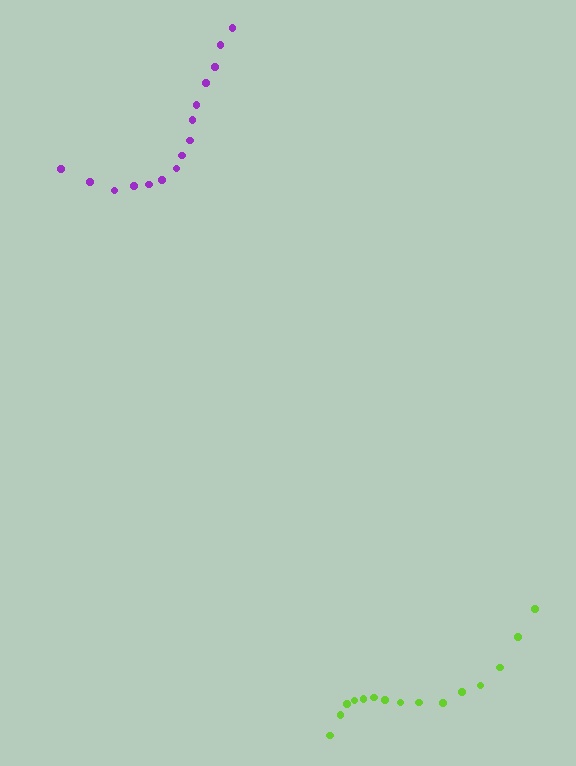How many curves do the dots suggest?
There are 2 distinct paths.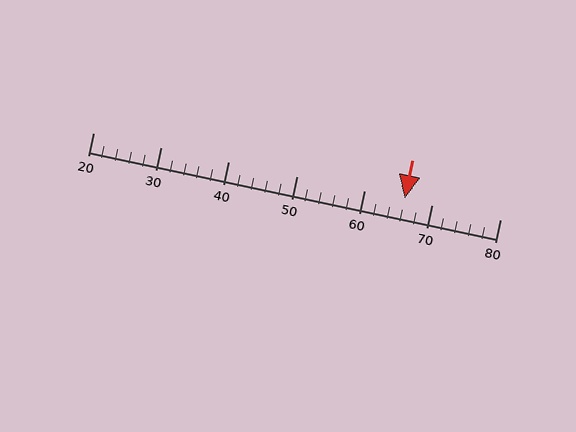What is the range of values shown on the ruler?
The ruler shows values from 20 to 80.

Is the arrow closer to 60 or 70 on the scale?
The arrow is closer to 70.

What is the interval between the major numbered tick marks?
The major tick marks are spaced 10 units apart.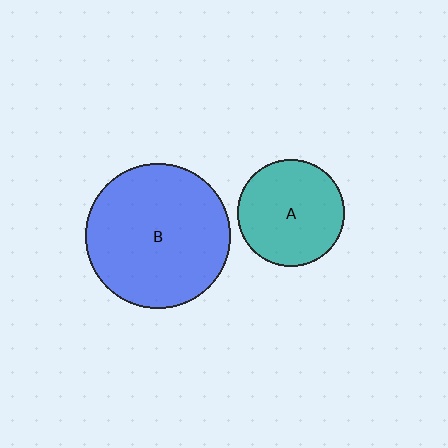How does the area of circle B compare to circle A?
Approximately 1.8 times.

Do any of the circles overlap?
No, none of the circles overlap.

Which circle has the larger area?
Circle B (blue).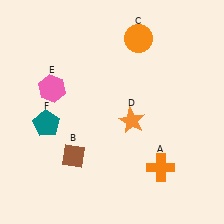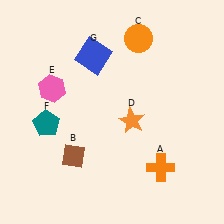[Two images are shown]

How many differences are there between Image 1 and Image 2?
There is 1 difference between the two images.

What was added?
A blue square (G) was added in Image 2.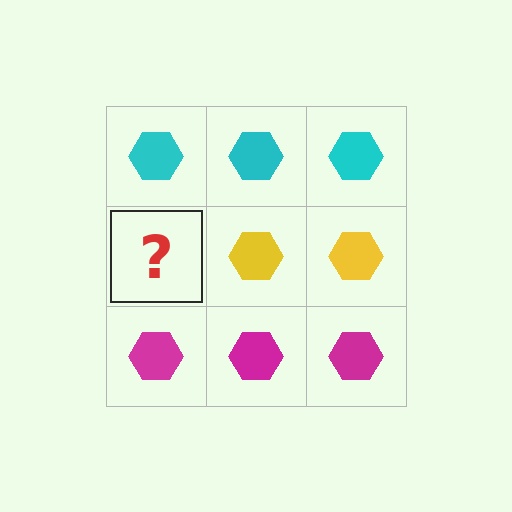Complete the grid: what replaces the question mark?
The question mark should be replaced with a yellow hexagon.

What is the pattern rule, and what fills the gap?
The rule is that each row has a consistent color. The gap should be filled with a yellow hexagon.